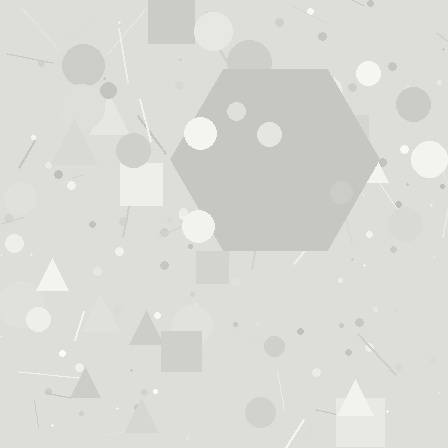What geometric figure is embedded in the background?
A hexagon is embedded in the background.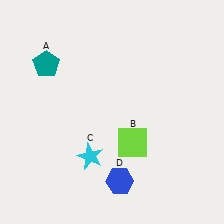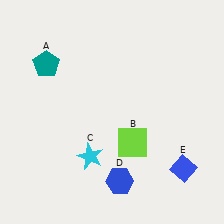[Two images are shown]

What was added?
A blue diamond (E) was added in Image 2.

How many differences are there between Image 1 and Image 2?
There is 1 difference between the two images.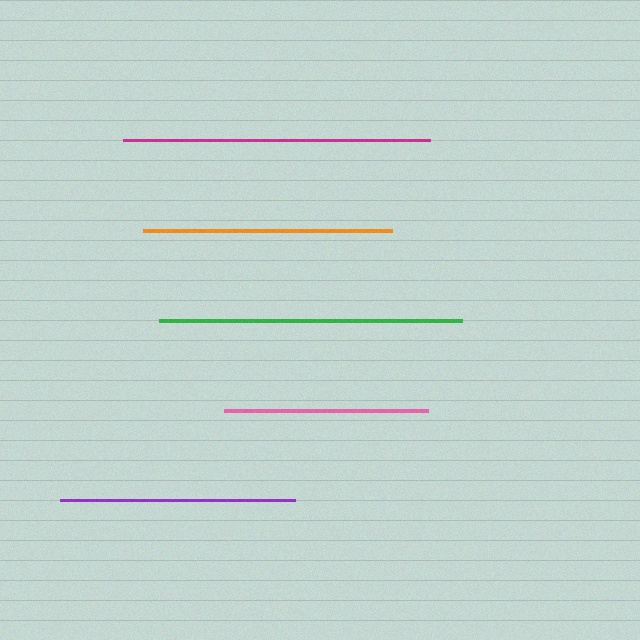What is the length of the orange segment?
The orange segment is approximately 249 pixels long.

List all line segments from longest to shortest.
From longest to shortest: magenta, green, orange, purple, pink.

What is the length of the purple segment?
The purple segment is approximately 235 pixels long.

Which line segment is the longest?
The magenta line is the longest at approximately 307 pixels.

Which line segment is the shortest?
The pink line is the shortest at approximately 203 pixels.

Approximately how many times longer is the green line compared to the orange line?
The green line is approximately 1.2 times the length of the orange line.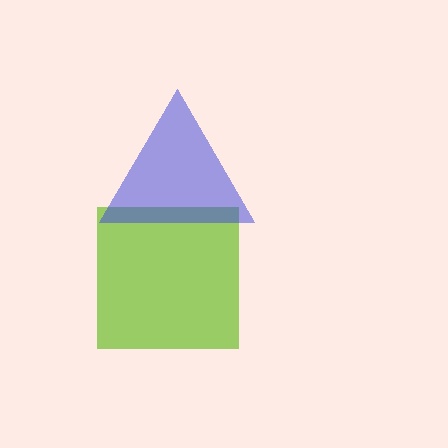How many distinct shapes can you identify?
There are 2 distinct shapes: a lime square, a blue triangle.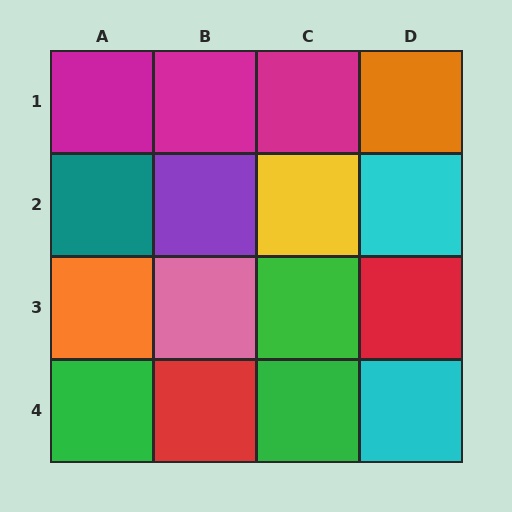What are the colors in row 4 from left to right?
Green, red, green, cyan.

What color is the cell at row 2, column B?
Purple.